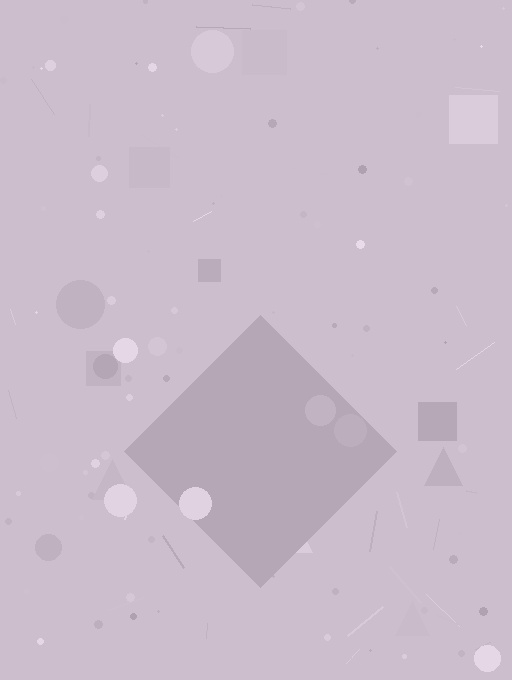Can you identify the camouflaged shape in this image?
The camouflaged shape is a diamond.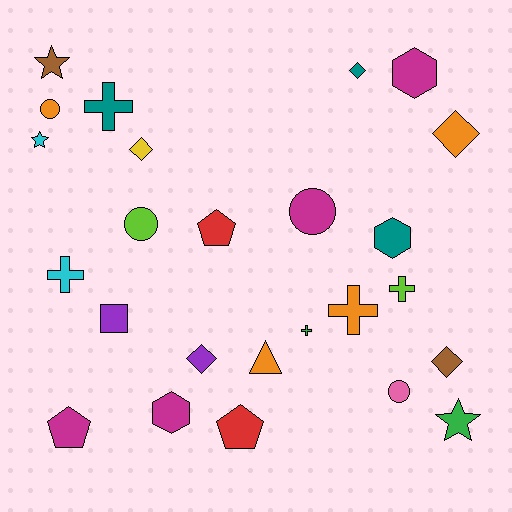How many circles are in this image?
There are 4 circles.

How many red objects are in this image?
There are 2 red objects.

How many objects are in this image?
There are 25 objects.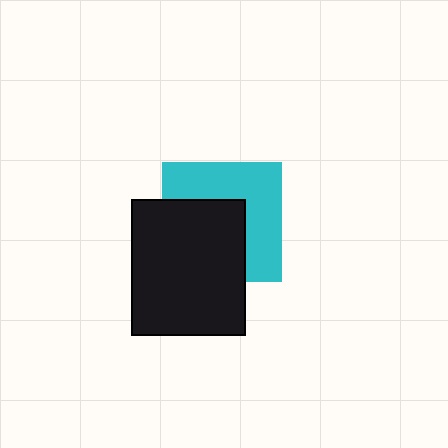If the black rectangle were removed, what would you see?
You would see the complete cyan square.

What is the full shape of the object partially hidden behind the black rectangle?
The partially hidden object is a cyan square.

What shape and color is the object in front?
The object in front is a black rectangle.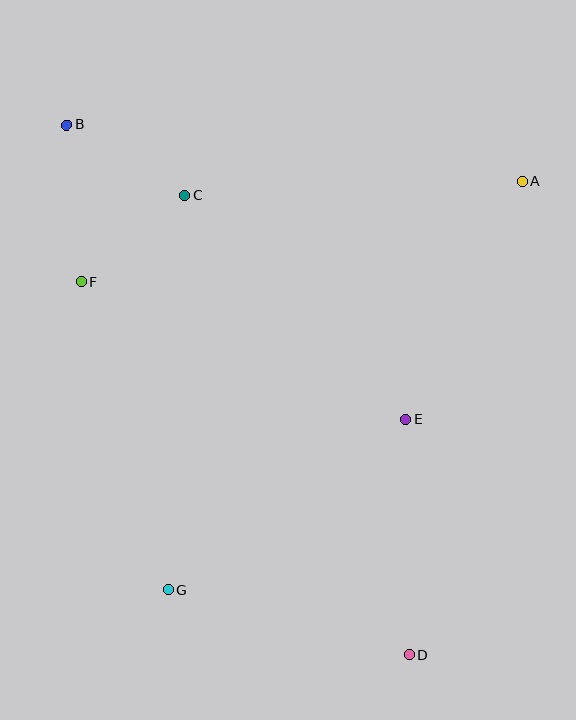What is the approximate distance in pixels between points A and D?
The distance between A and D is approximately 487 pixels.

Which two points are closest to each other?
Points C and F are closest to each other.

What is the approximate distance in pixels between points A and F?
The distance between A and F is approximately 453 pixels.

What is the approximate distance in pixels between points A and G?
The distance between A and G is approximately 541 pixels.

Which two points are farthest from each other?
Points B and D are farthest from each other.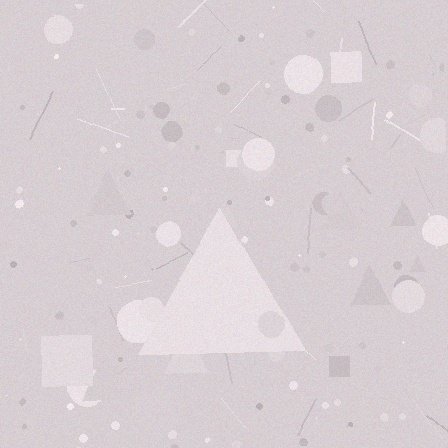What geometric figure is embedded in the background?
A triangle is embedded in the background.